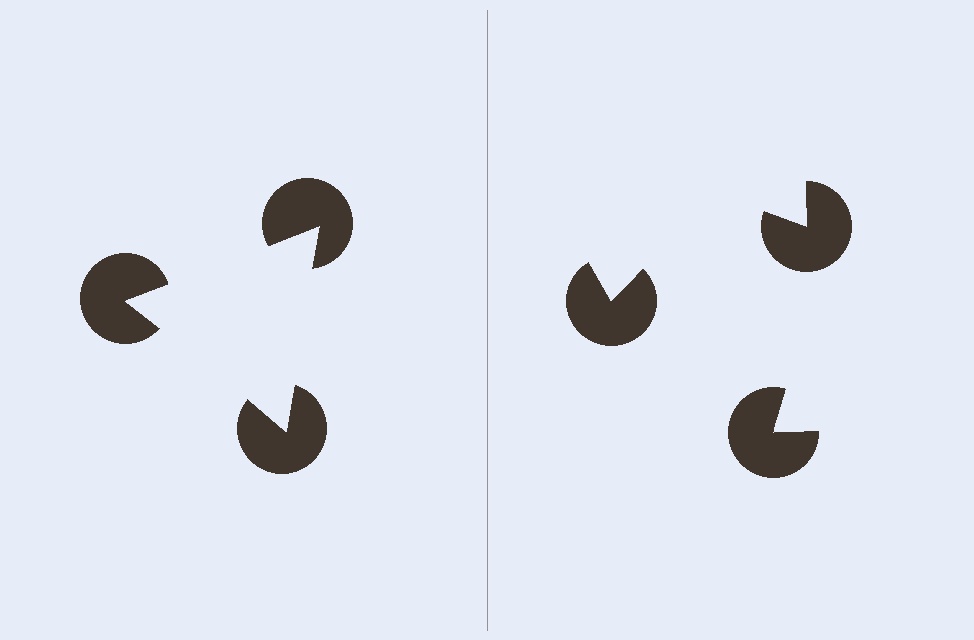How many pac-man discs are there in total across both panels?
6 — 3 on each side.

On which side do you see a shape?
An illusory triangle appears on the left side. On the right side the wedge cuts are rotated, so no coherent shape forms.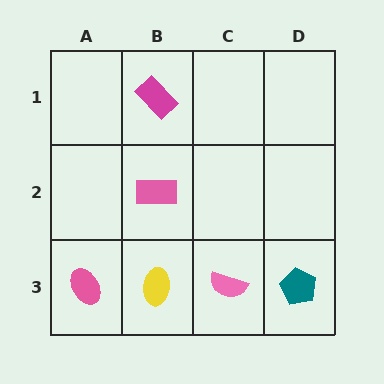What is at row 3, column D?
A teal pentagon.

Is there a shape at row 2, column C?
No, that cell is empty.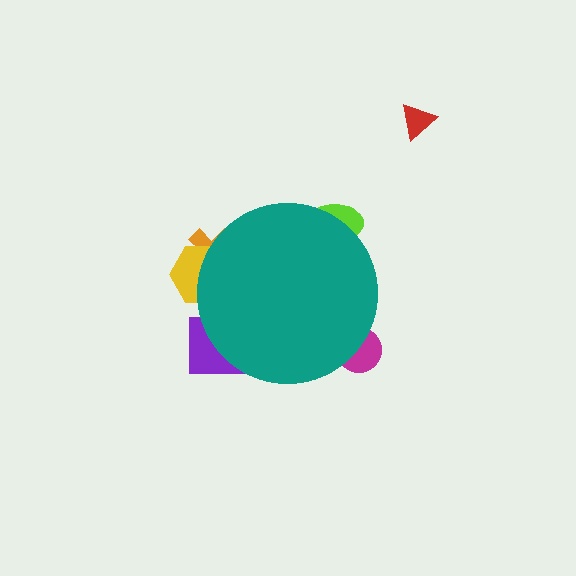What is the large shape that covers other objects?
A teal circle.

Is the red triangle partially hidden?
No, the red triangle is fully visible.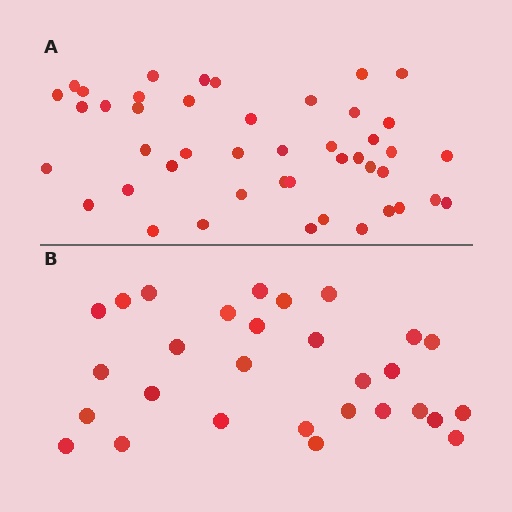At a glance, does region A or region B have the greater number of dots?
Region A (the top region) has more dots.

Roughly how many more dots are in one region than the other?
Region A has approximately 15 more dots than region B.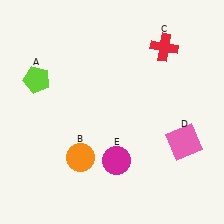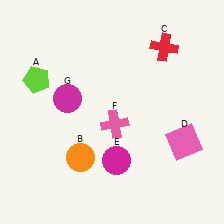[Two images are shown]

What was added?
A pink cross (F), a magenta circle (G) were added in Image 2.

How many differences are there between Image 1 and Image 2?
There are 2 differences between the two images.